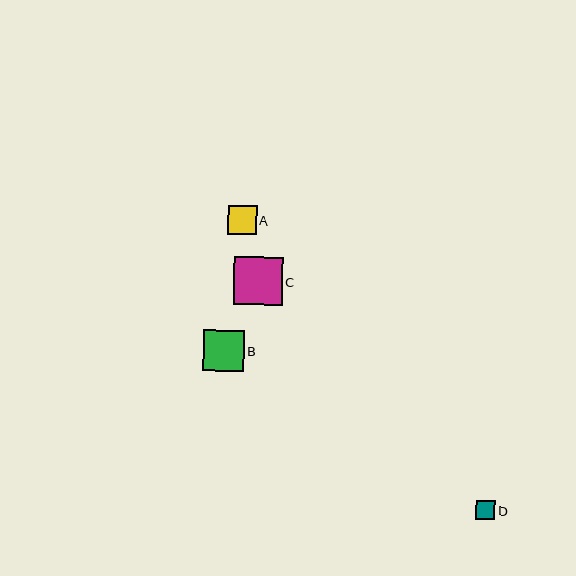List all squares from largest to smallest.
From largest to smallest: C, B, A, D.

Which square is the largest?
Square C is the largest with a size of approximately 48 pixels.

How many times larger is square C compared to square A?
Square C is approximately 1.7 times the size of square A.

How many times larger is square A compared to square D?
Square A is approximately 1.5 times the size of square D.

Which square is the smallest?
Square D is the smallest with a size of approximately 19 pixels.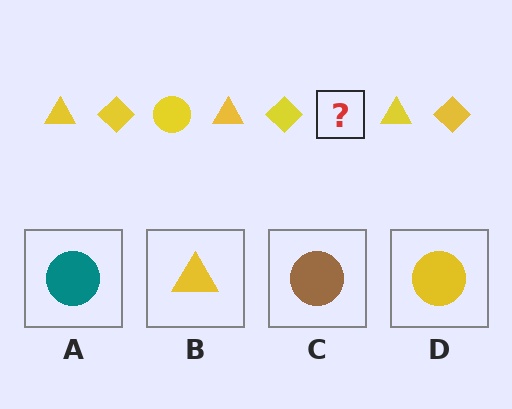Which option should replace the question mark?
Option D.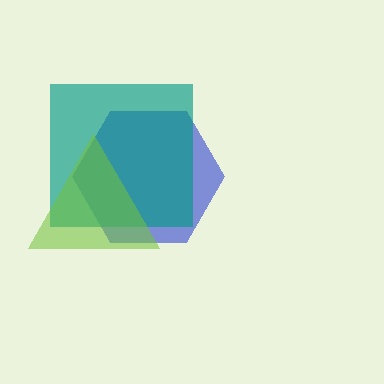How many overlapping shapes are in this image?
There are 3 overlapping shapes in the image.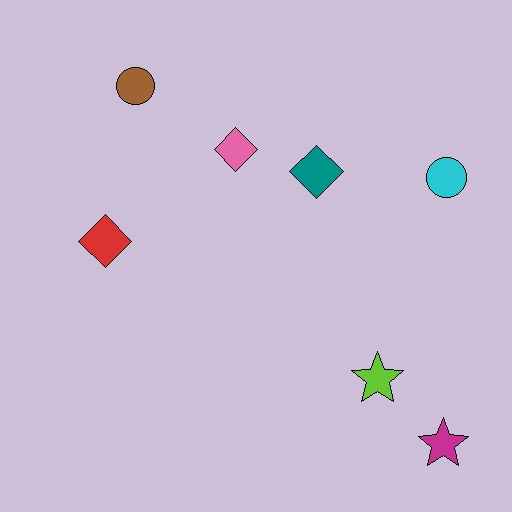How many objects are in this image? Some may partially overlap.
There are 7 objects.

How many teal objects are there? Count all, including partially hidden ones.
There is 1 teal object.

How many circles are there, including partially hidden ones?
There are 2 circles.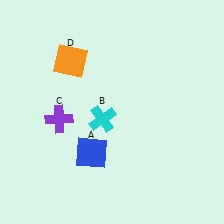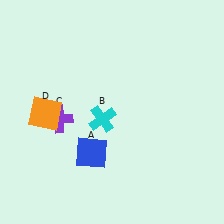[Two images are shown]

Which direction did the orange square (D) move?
The orange square (D) moved down.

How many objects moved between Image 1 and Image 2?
1 object moved between the two images.